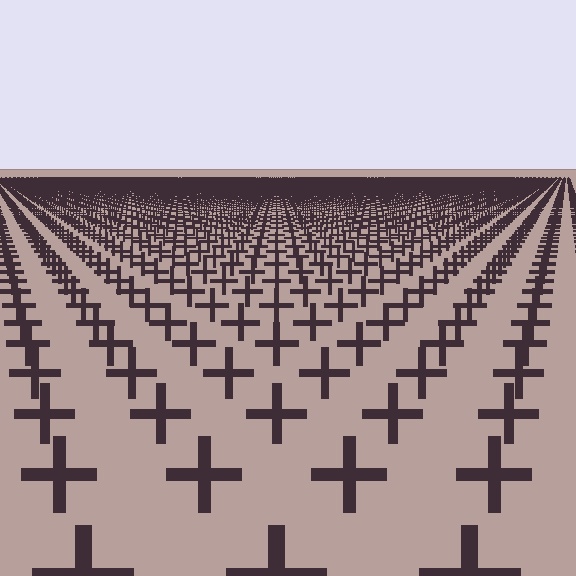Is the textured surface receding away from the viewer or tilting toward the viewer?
The surface is receding away from the viewer. Texture elements get smaller and denser toward the top.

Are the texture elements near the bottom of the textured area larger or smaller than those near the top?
Larger. Near the bottom, elements are closer to the viewer and appear at a bigger on-screen size.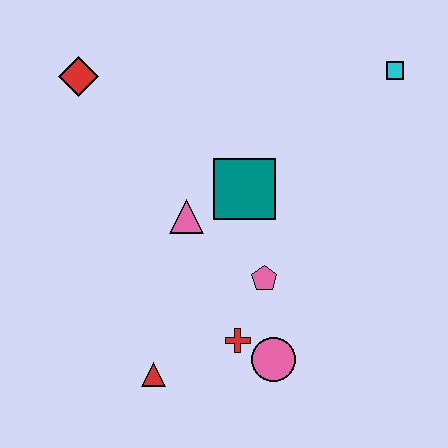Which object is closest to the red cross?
The pink circle is closest to the red cross.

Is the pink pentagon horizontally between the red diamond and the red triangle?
No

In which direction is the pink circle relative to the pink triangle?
The pink circle is below the pink triangle.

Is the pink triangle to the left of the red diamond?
No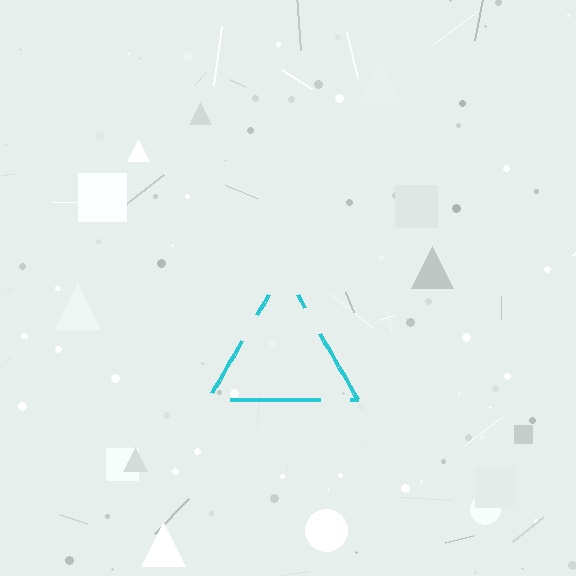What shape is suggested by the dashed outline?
The dashed outline suggests a triangle.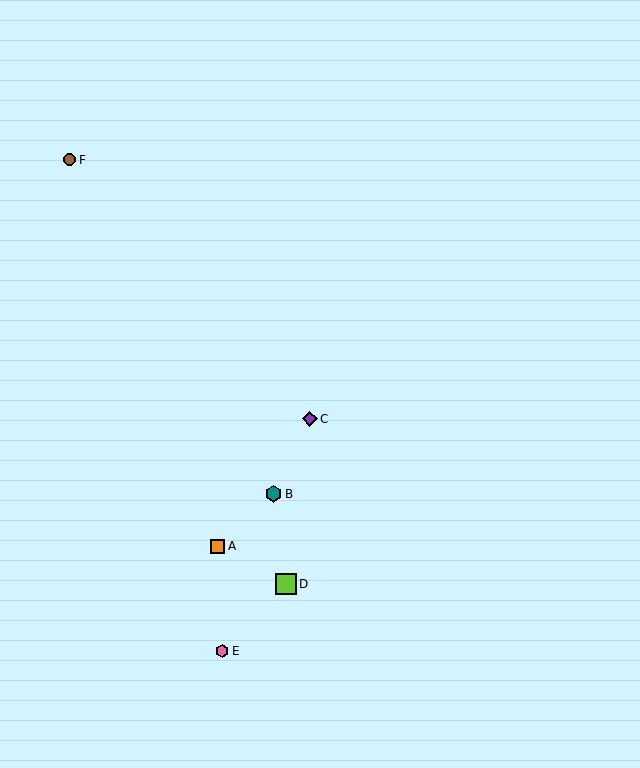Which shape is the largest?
The lime square (labeled D) is the largest.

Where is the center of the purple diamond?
The center of the purple diamond is at (310, 419).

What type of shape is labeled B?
Shape B is a teal hexagon.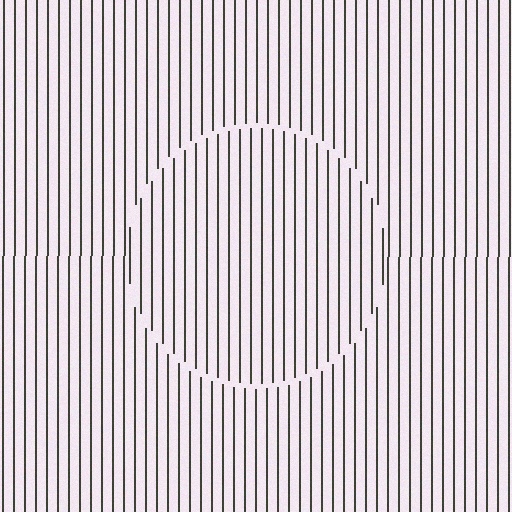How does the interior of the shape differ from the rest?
The interior of the shape contains the same grating, shifted by half a period — the contour is defined by the phase discontinuity where line-ends from the inner and outer gratings abut.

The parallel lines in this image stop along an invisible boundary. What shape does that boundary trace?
An illusory circle. The interior of the shape contains the same grating, shifted by half a period — the contour is defined by the phase discontinuity where line-ends from the inner and outer gratings abut.